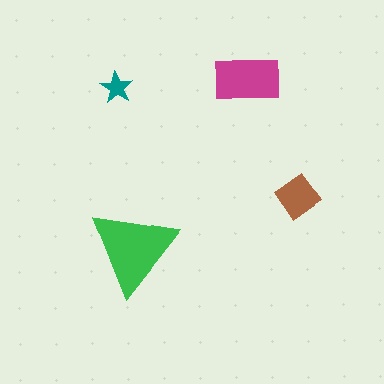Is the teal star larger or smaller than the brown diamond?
Smaller.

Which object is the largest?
The green triangle.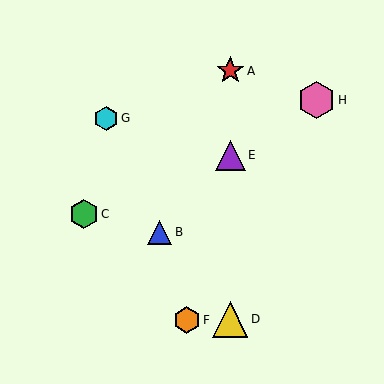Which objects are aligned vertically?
Objects A, D, E are aligned vertically.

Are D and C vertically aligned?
No, D is at x≈230 and C is at x≈84.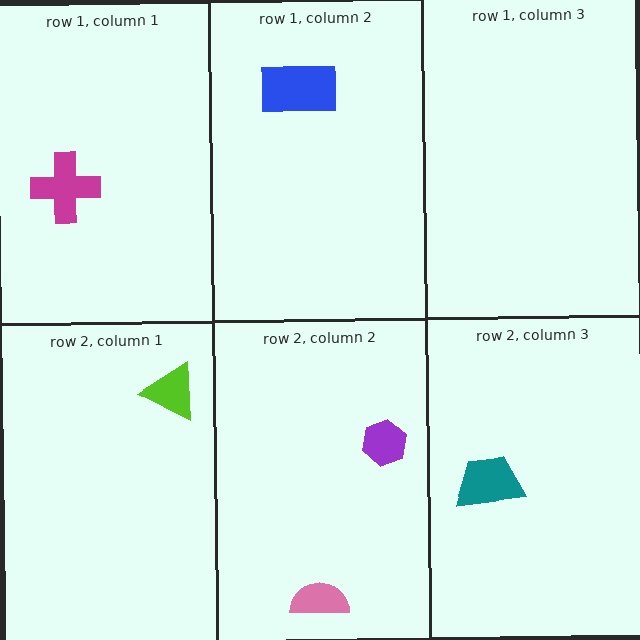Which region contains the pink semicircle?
The row 2, column 2 region.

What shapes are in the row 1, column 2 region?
The blue rectangle.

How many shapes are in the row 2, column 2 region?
2.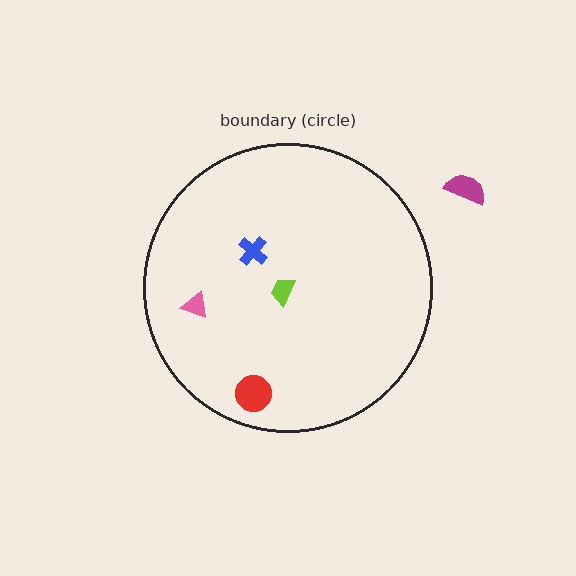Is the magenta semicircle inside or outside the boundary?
Outside.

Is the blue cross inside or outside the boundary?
Inside.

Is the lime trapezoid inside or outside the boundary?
Inside.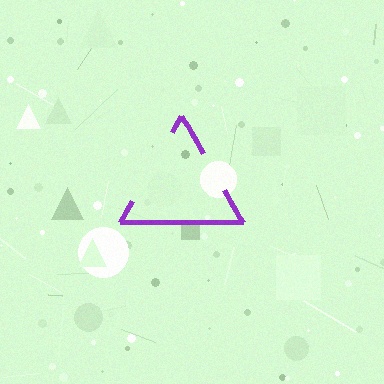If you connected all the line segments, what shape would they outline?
They would outline a triangle.